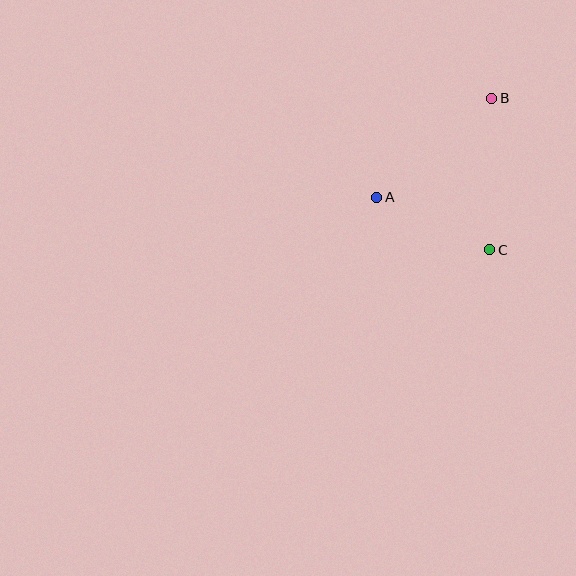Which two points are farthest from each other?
Points A and B are farthest from each other.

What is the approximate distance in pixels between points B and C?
The distance between B and C is approximately 152 pixels.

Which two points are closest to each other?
Points A and C are closest to each other.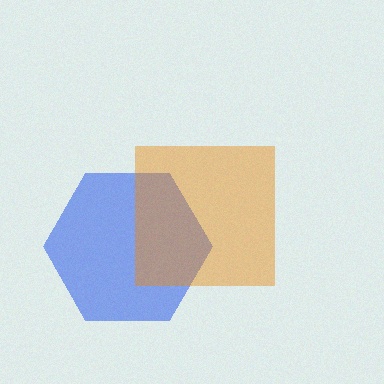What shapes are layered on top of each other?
The layered shapes are: a blue hexagon, an orange square.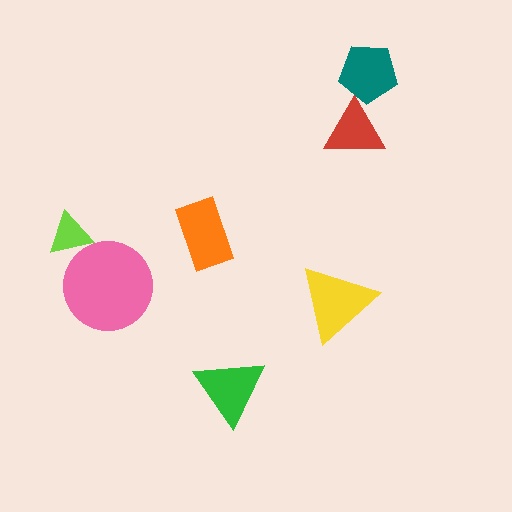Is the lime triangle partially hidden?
Yes, it is partially covered by another shape.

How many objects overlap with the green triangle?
0 objects overlap with the green triangle.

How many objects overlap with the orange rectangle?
0 objects overlap with the orange rectangle.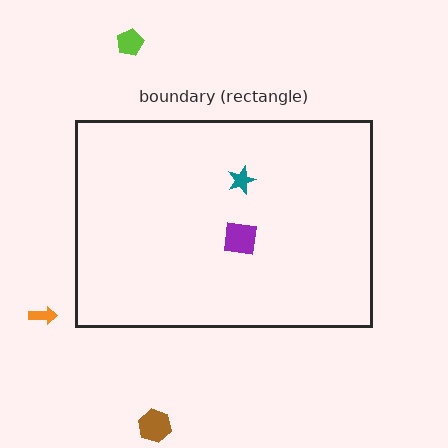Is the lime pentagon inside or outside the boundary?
Outside.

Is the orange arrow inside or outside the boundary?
Outside.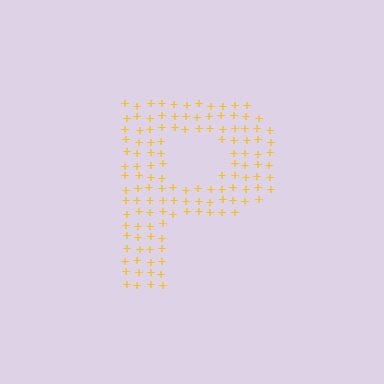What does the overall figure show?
The overall figure shows the letter P.